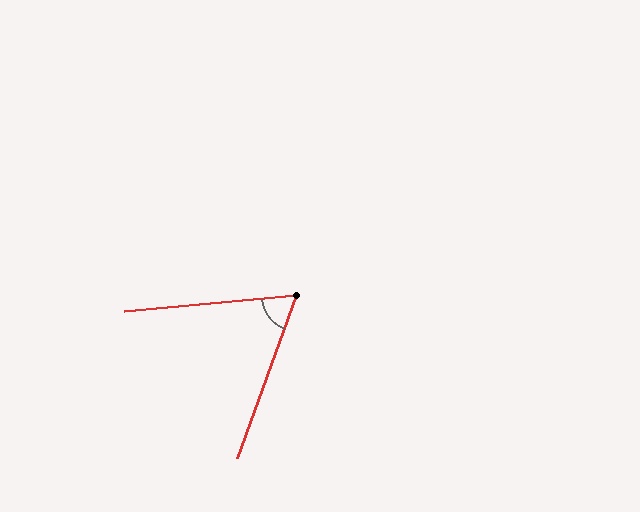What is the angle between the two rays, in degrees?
Approximately 65 degrees.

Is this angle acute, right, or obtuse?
It is acute.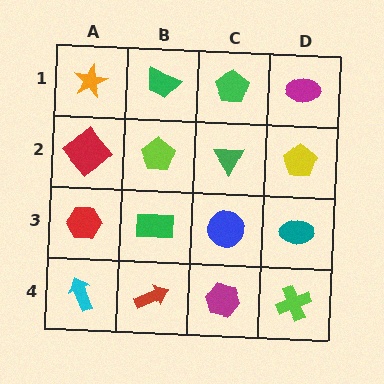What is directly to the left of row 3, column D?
A blue circle.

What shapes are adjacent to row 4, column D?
A teal ellipse (row 3, column D), a magenta hexagon (row 4, column C).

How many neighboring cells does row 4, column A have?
2.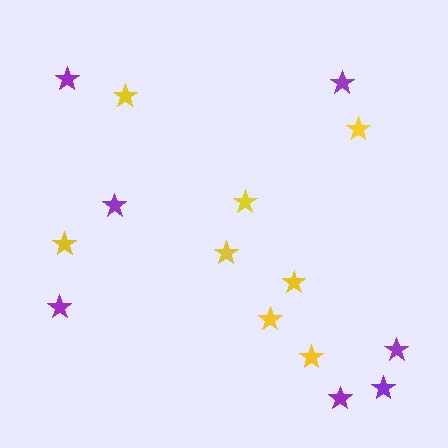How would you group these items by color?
There are 2 groups: one group of yellow stars (8) and one group of purple stars (7).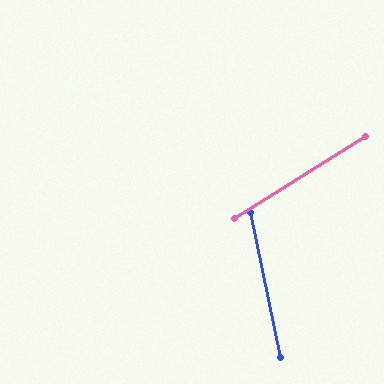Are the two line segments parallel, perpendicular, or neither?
Neither parallel nor perpendicular — they differ by about 70°.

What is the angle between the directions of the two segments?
Approximately 70 degrees.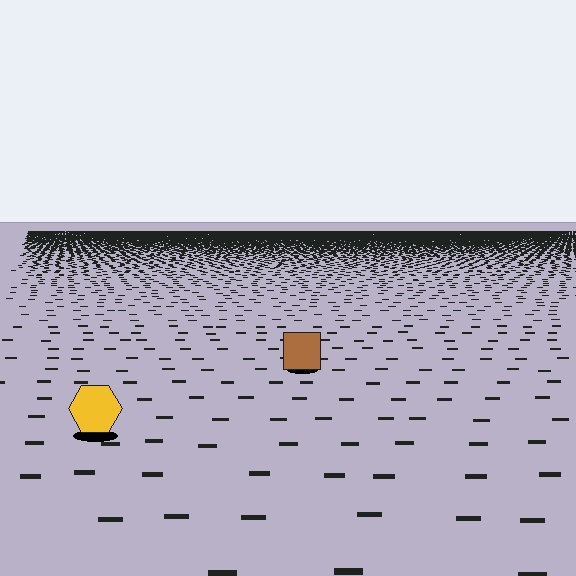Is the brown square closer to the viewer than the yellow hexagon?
No. The yellow hexagon is closer — you can tell from the texture gradient: the ground texture is coarser near it.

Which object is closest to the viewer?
The yellow hexagon is closest. The texture marks near it are larger and more spread out.